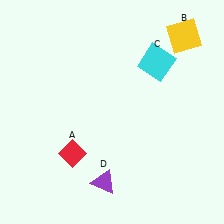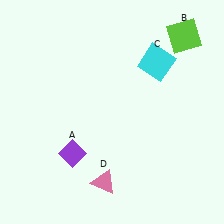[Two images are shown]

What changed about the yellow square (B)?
In Image 1, B is yellow. In Image 2, it changed to lime.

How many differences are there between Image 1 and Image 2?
There are 3 differences between the two images.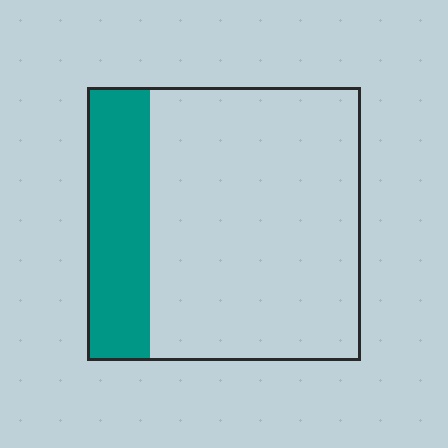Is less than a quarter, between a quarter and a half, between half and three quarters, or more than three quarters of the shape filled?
Less than a quarter.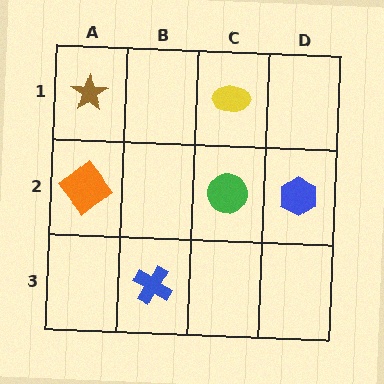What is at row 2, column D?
A blue hexagon.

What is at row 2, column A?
An orange diamond.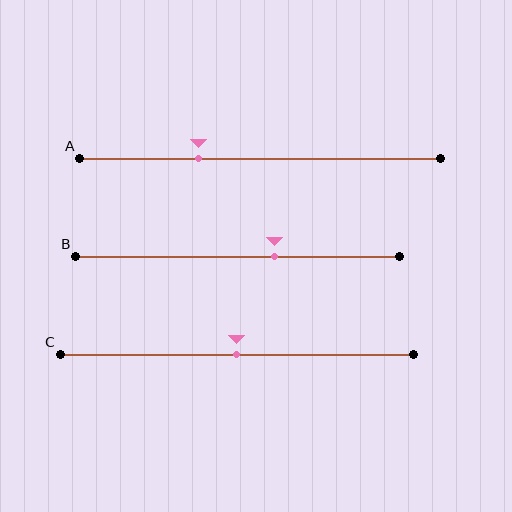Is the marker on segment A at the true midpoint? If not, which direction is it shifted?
No, the marker on segment A is shifted to the left by about 17% of the segment length.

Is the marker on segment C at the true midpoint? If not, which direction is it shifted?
Yes, the marker on segment C is at the true midpoint.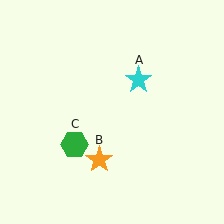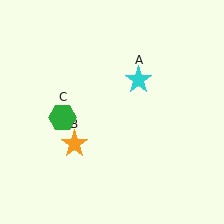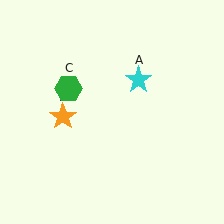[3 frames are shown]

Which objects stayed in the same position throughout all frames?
Cyan star (object A) remained stationary.